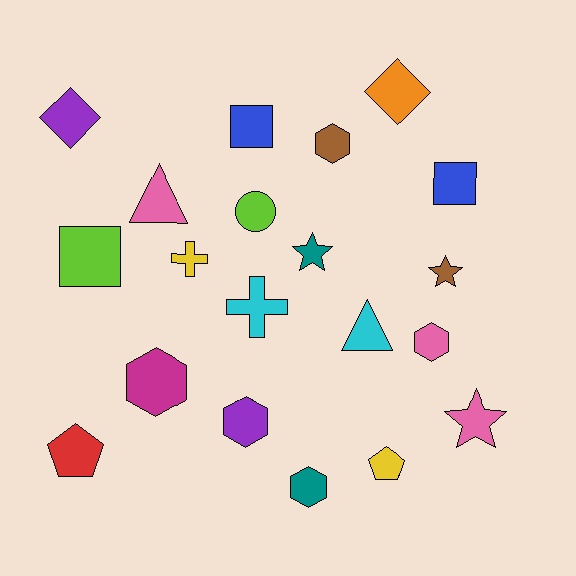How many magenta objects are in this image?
There is 1 magenta object.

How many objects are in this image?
There are 20 objects.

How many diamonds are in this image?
There are 2 diamonds.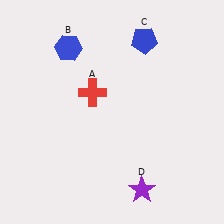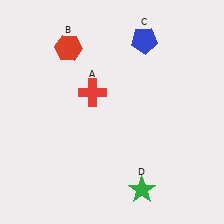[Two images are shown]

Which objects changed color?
B changed from blue to red. D changed from purple to green.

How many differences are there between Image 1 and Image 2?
There are 2 differences between the two images.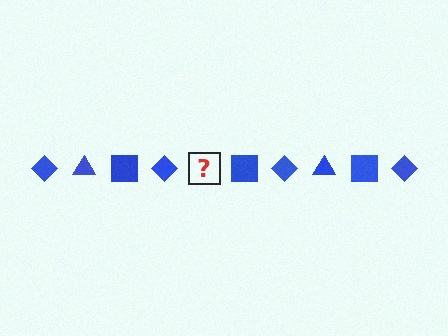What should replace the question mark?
The question mark should be replaced with a blue triangle.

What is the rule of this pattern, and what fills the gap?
The rule is that the pattern cycles through diamond, triangle, square shapes in blue. The gap should be filled with a blue triangle.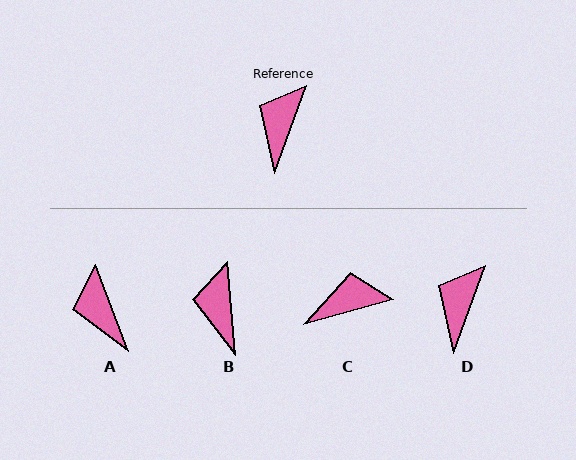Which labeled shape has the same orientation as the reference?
D.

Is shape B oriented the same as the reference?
No, it is off by about 25 degrees.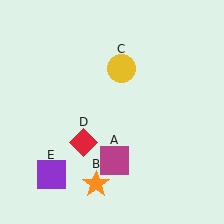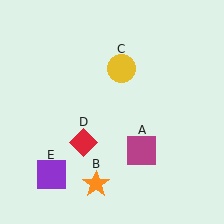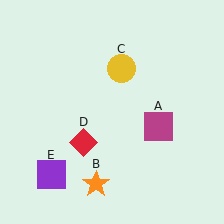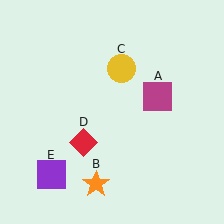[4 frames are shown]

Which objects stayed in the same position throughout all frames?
Orange star (object B) and yellow circle (object C) and red diamond (object D) and purple square (object E) remained stationary.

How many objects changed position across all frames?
1 object changed position: magenta square (object A).